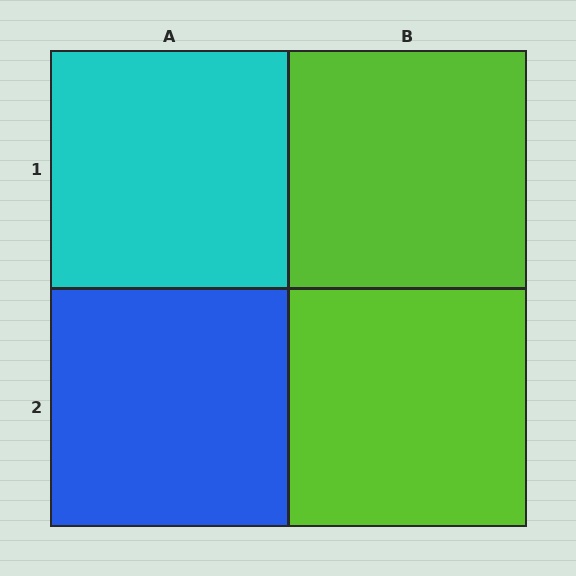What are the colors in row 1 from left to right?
Cyan, lime.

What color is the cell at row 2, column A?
Blue.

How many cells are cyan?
1 cell is cyan.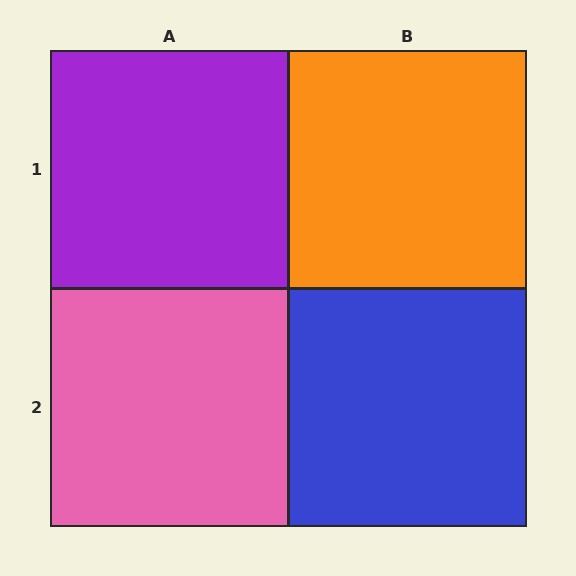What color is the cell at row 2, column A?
Pink.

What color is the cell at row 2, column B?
Blue.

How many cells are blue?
1 cell is blue.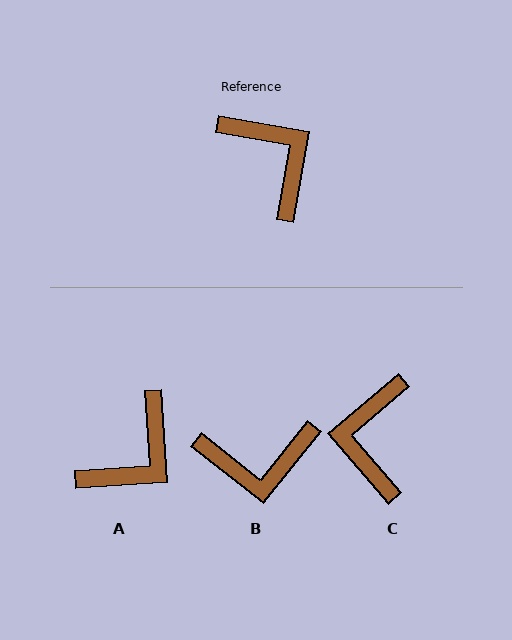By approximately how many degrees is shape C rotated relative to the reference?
Approximately 141 degrees counter-clockwise.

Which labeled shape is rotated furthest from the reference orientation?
C, about 141 degrees away.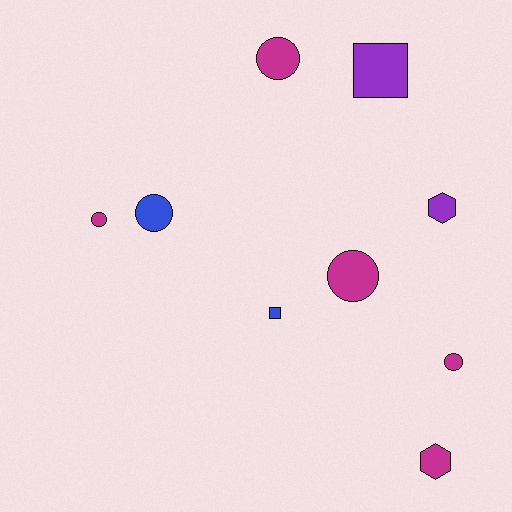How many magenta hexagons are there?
There is 1 magenta hexagon.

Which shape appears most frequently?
Circle, with 5 objects.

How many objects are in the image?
There are 9 objects.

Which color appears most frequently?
Magenta, with 5 objects.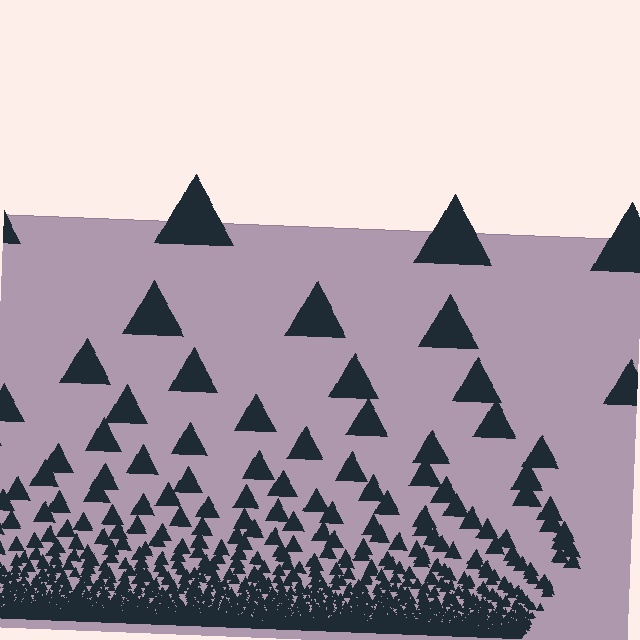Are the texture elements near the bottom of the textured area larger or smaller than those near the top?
Smaller. The gradient is inverted — elements near the bottom are smaller and denser.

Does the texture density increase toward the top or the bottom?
Density increases toward the bottom.